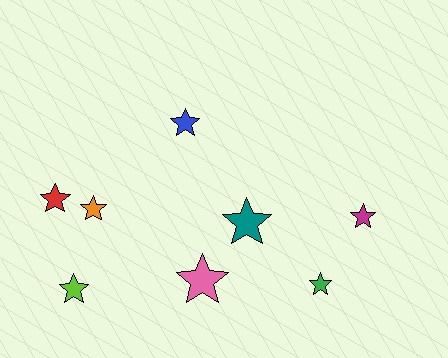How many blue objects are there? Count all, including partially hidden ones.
There is 1 blue object.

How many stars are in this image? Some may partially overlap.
There are 8 stars.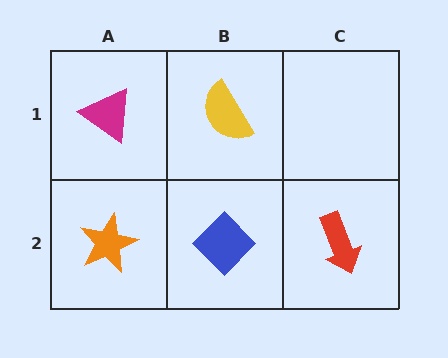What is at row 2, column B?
A blue diamond.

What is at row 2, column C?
A red arrow.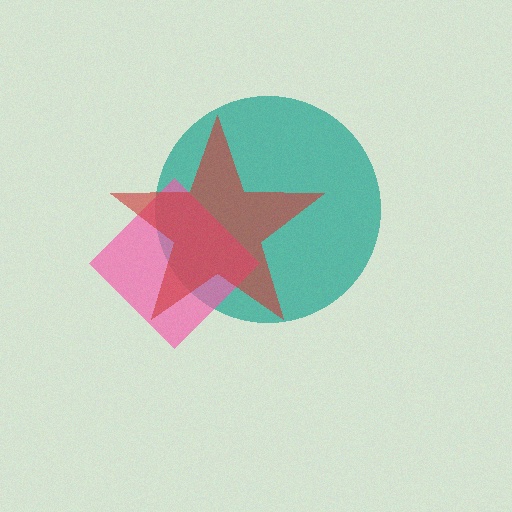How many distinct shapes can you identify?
There are 3 distinct shapes: a teal circle, a pink diamond, a red star.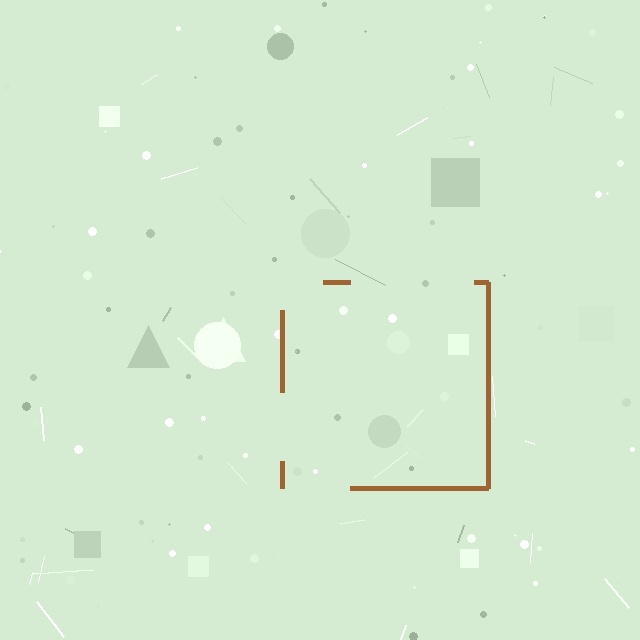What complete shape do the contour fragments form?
The contour fragments form a square.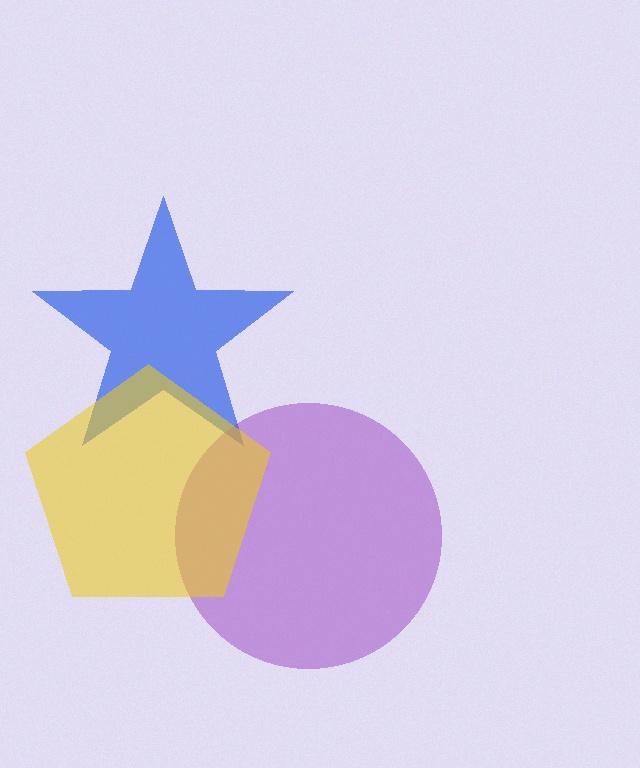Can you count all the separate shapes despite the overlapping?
Yes, there are 3 separate shapes.